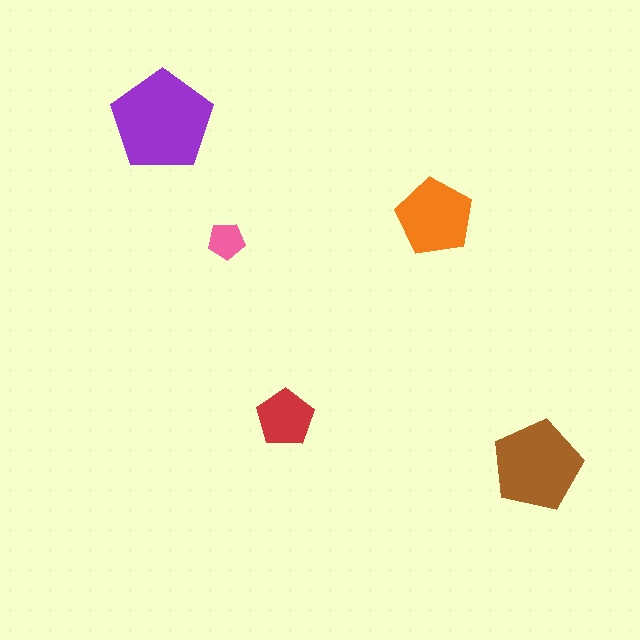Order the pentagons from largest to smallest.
the purple one, the brown one, the orange one, the red one, the pink one.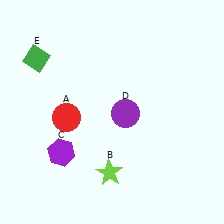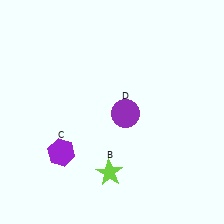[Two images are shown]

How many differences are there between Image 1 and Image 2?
There are 2 differences between the two images.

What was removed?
The red circle (A), the green diamond (E) were removed in Image 2.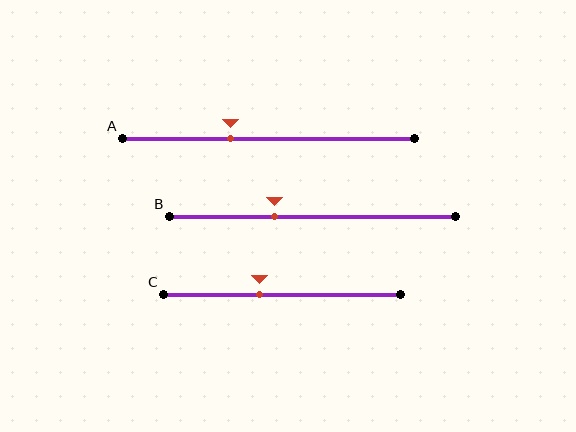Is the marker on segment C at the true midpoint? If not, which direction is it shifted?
No, the marker on segment C is shifted to the left by about 9% of the segment length.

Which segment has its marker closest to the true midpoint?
Segment C has its marker closest to the true midpoint.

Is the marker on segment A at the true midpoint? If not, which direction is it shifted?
No, the marker on segment A is shifted to the left by about 13% of the segment length.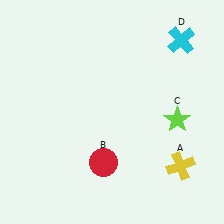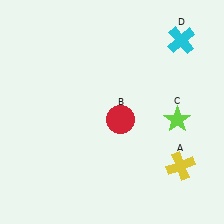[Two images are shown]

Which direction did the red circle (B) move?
The red circle (B) moved up.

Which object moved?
The red circle (B) moved up.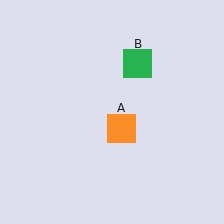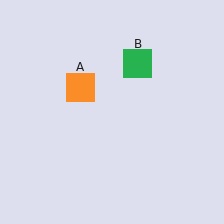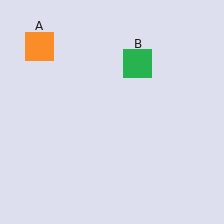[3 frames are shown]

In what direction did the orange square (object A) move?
The orange square (object A) moved up and to the left.